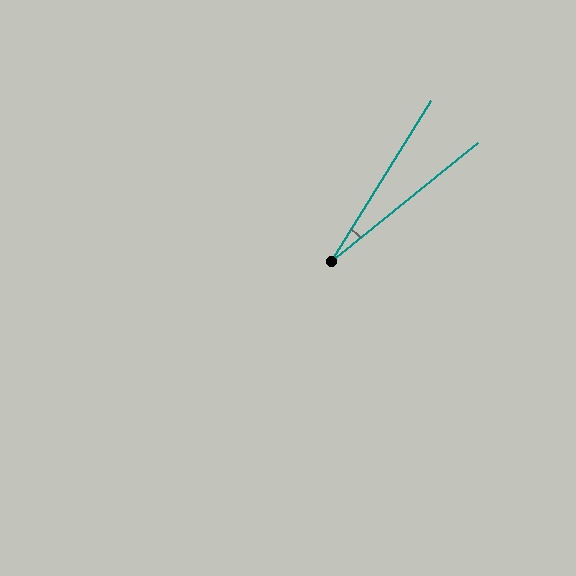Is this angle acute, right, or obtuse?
It is acute.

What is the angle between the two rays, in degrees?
Approximately 19 degrees.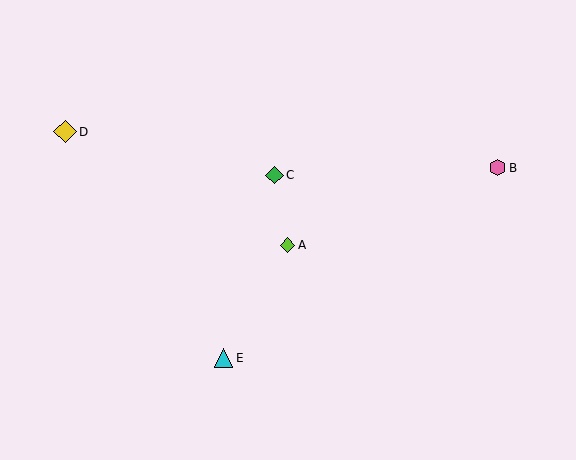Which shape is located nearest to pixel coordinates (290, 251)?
The lime diamond (labeled A) at (287, 245) is nearest to that location.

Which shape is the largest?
The yellow diamond (labeled D) is the largest.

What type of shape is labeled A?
Shape A is a lime diamond.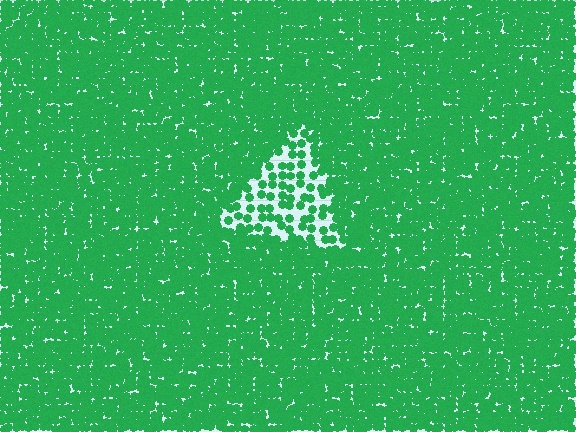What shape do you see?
I see a triangle.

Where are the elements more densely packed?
The elements are more densely packed outside the triangle boundary.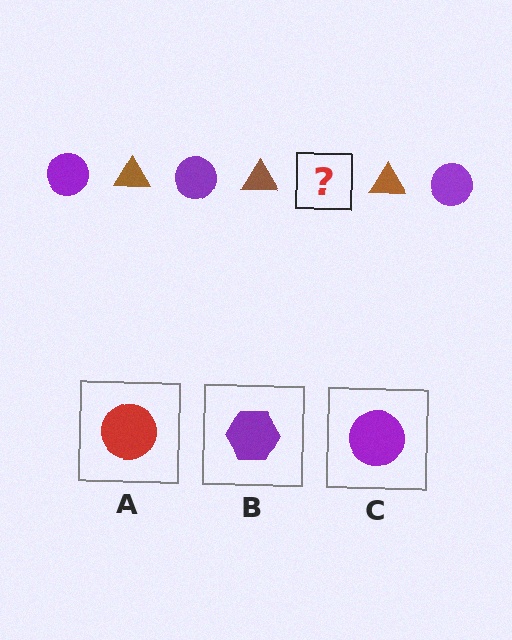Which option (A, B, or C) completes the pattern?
C.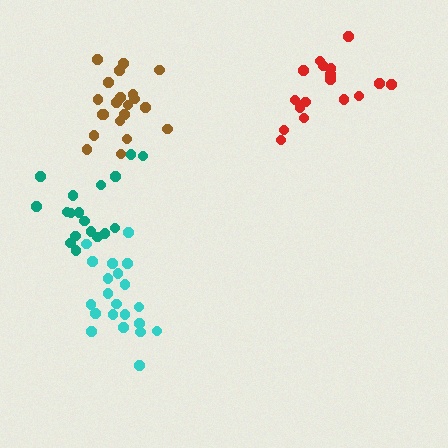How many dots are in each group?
Group 1: 21 dots, Group 2: 18 dots, Group 3: 21 dots, Group 4: 18 dots (78 total).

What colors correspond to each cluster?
The clusters are colored: cyan, red, brown, teal.